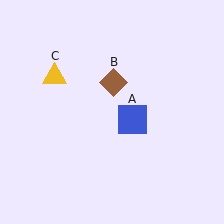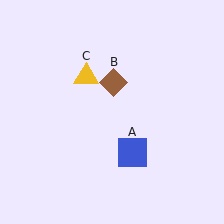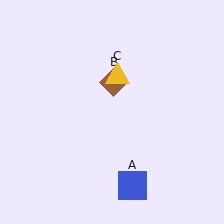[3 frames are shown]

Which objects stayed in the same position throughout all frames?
Brown diamond (object B) remained stationary.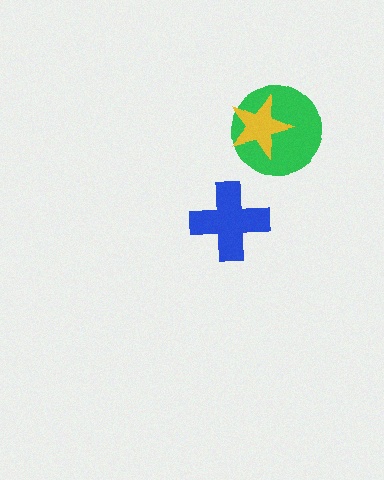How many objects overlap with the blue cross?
0 objects overlap with the blue cross.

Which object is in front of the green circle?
The yellow star is in front of the green circle.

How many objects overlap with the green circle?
1 object overlaps with the green circle.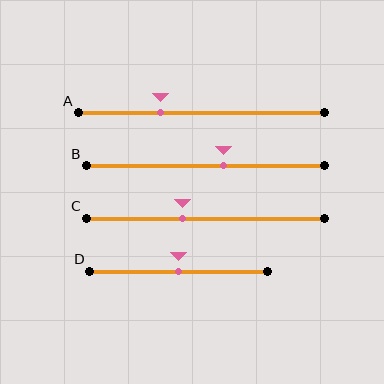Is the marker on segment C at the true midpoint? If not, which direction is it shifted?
No, the marker on segment C is shifted to the left by about 10% of the segment length.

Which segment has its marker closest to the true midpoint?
Segment D has its marker closest to the true midpoint.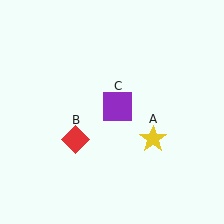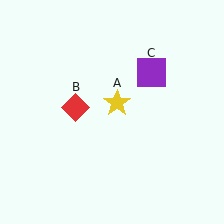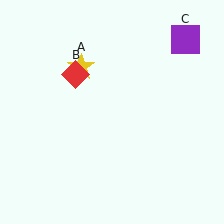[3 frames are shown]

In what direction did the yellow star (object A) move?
The yellow star (object A) moved up and to the left.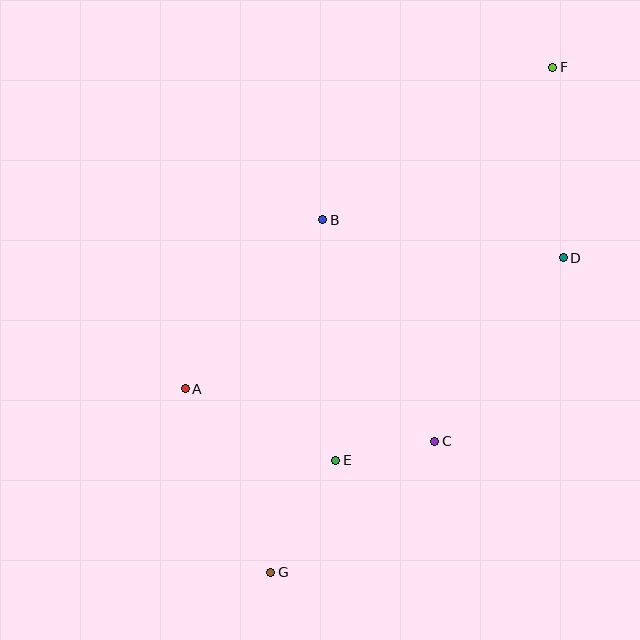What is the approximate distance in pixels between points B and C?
The distance between B and C is approximately 248 pixels.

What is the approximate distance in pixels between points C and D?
The distance between C and D is approximately 224 pixels.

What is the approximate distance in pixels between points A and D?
The distance between A and D is approximately 400 pixels.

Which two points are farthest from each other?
Points F and G are farthest from each other.